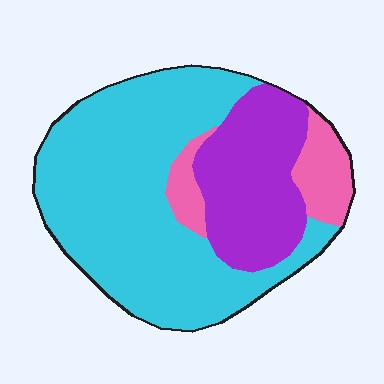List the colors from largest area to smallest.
From largest to smallest: cyan, purple, pink.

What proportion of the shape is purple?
Purple covers roughly 25% of the shape.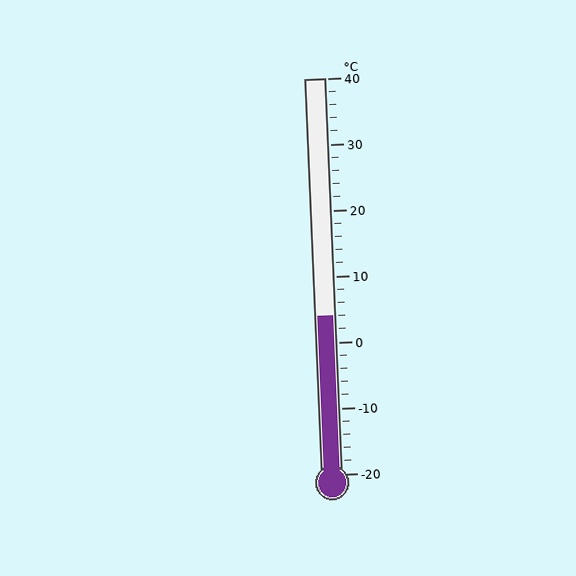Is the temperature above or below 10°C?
The temperature is below 10°C.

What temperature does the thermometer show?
The thermometer shows approximately 4°C.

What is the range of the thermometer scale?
The thermometer scale ranges from -20°C to 40°C.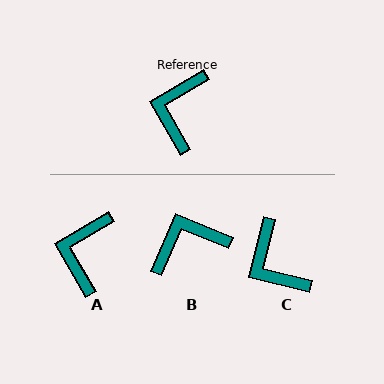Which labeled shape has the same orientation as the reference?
A.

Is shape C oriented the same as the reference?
No, it is off by about 46 degrees.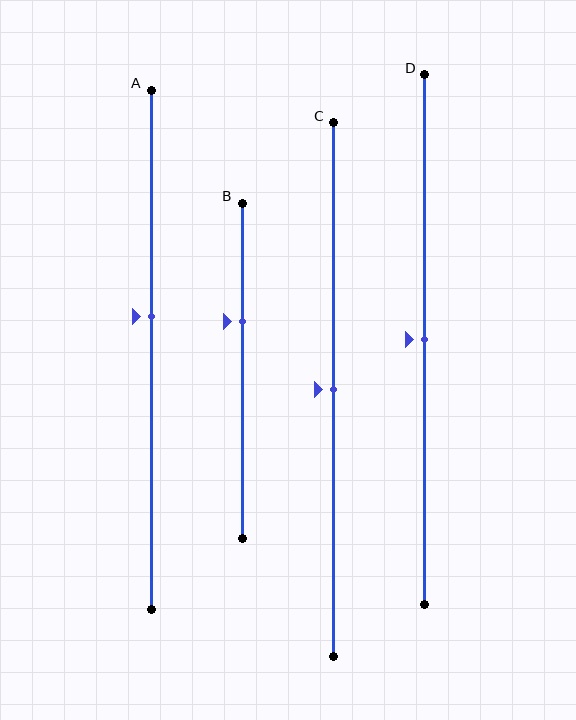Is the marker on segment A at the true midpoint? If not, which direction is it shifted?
No, the marker on segment A is shifted upward by about 6% of the segment length.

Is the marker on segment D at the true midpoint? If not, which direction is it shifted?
Yes, the marker on segment D is at the true midpoint.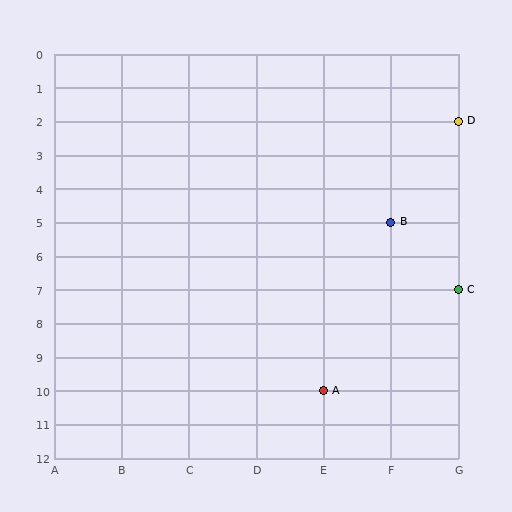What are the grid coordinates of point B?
Point B is at grid coordinates (F, 5).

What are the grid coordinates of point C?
Point C is at grid coordinates (G, 7).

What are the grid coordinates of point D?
Point D is at grid coordinates (G, 2).